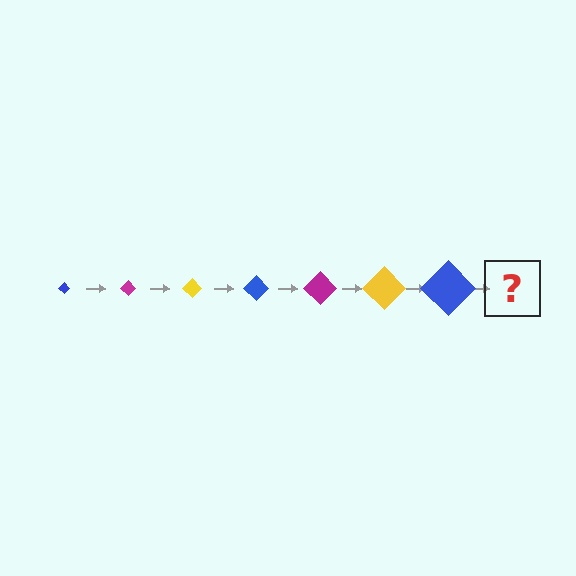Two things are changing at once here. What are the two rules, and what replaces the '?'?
The two rules are that the diamond grows larger each step and the color cycles through blue, magenta, and yellow. The '?' should be a magenta diamond, larger than the previous one.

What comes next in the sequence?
The next element should be a magenta diamond, larger than the previous one.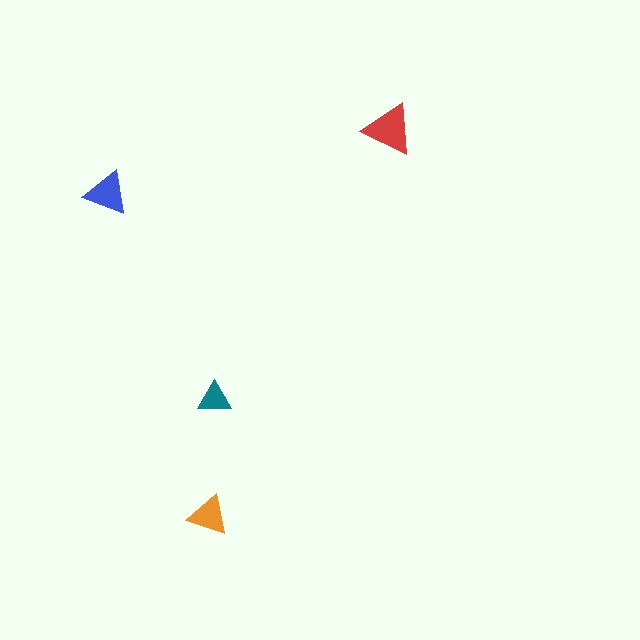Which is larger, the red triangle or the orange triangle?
The red one.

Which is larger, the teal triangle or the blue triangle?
The blue one.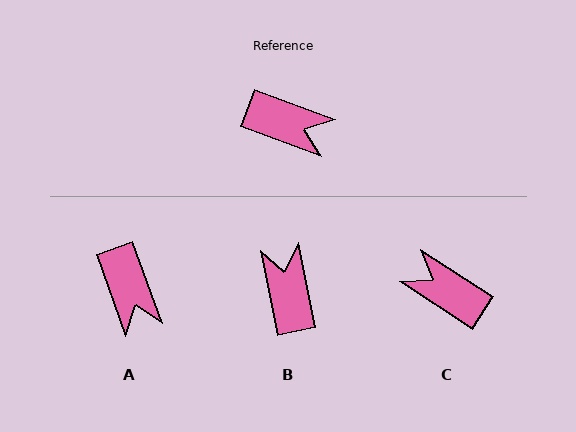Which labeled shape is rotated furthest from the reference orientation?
C, about 168 degrees away.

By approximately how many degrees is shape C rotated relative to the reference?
Approximately 168 degrees counter-clockwise.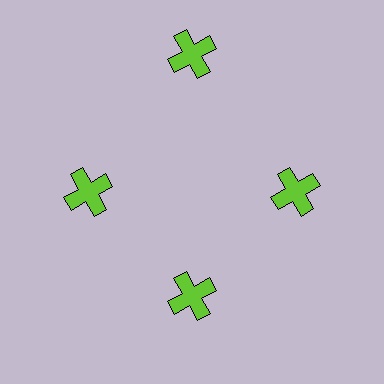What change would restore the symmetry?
The symmetry would be restored by moving it inward, back onto the ring so that all 4 crosses sit at equal angles and equal distance from the center.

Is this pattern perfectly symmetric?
No. The 4 lime crosses are arranged in a ring, but one element near the 12 o'clock position is pushed outward from the center, breaking the 4-fold rotational symmetry.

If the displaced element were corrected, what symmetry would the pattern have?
It would have 4-fold rotational symmetry — the pattern would map onto itself every 90 degrees.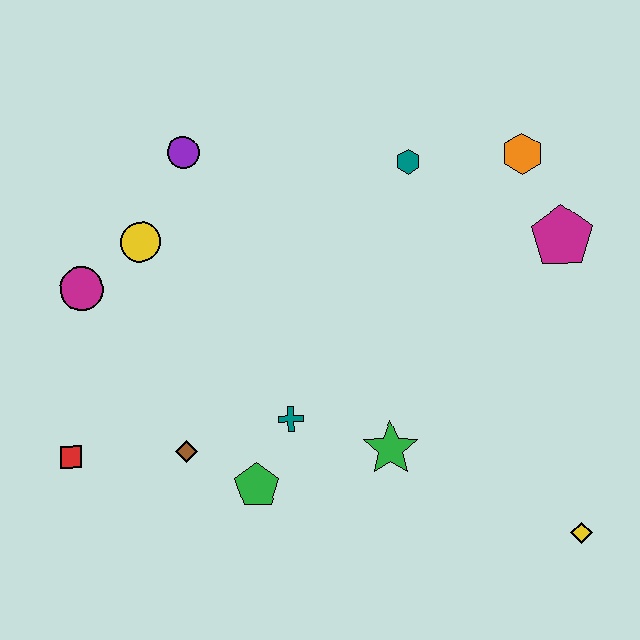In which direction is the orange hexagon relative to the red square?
The orange hexagon is to the right of the red square.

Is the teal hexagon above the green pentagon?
Yes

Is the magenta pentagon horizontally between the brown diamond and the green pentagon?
No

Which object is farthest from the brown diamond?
The orange hexagon is farthest from the brown diamond.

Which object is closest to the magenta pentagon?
The orange hexagon is closest to the magenta pentagon.